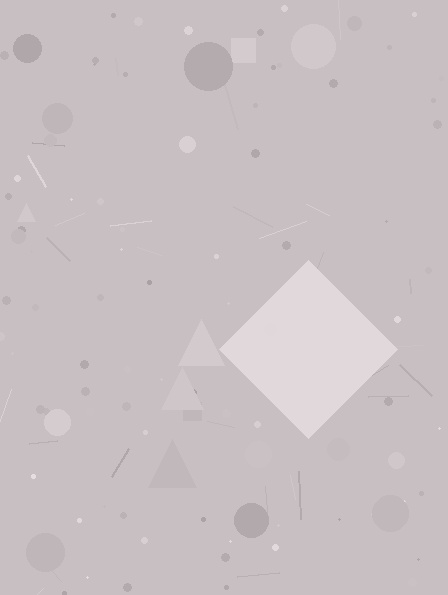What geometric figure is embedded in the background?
A diamond is embedded in the background.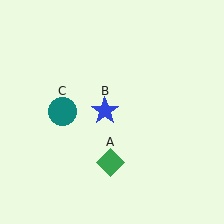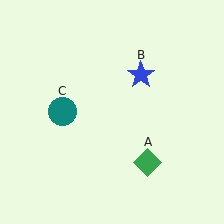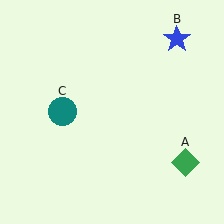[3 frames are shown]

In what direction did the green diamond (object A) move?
The green diamond (object A) moved right.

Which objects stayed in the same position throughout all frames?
Teal circle (object C) remained stationary.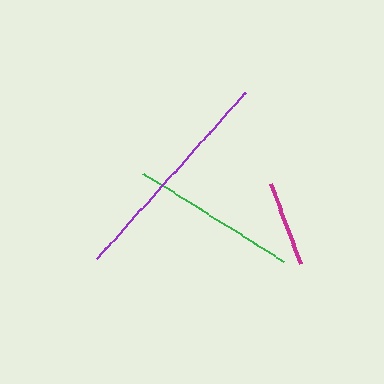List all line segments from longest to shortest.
From longest to shortest: purple, green, magenta.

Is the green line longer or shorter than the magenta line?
The green line is longer than the magenta line.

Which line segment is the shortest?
The magenta line is the shortest at approximately 86 pixels.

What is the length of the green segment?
The green segment is approximately 166 pixels long.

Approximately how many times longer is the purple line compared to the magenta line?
The purple line is approximately 2.6 times the length of the magenta line.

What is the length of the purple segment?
The purple segment is approximately 224 pixels long.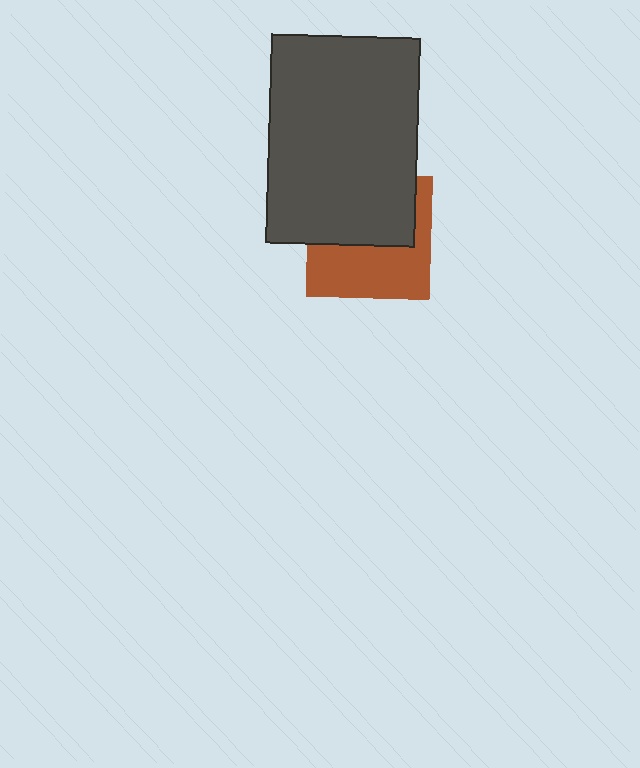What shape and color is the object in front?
The object in front is a dark gray rectangle.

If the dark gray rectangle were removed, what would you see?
You would see the complete brown square.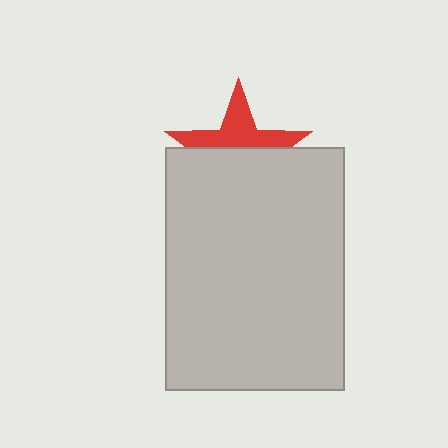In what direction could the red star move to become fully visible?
The red star could move up. That would shift it out from behind the light gray rectangle entirely.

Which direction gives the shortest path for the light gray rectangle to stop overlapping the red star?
Moving down gives the shortest separation.